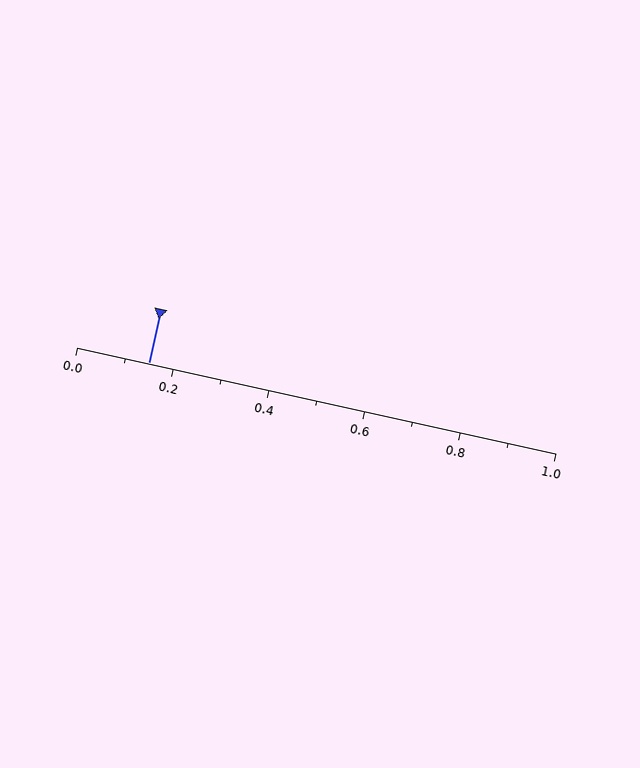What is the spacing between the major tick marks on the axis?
The major ticks are spaced 0.2 apart.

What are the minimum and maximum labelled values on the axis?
The axis runs from 0.0 to 1.0.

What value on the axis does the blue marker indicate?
The marker indicates approximately 0.15.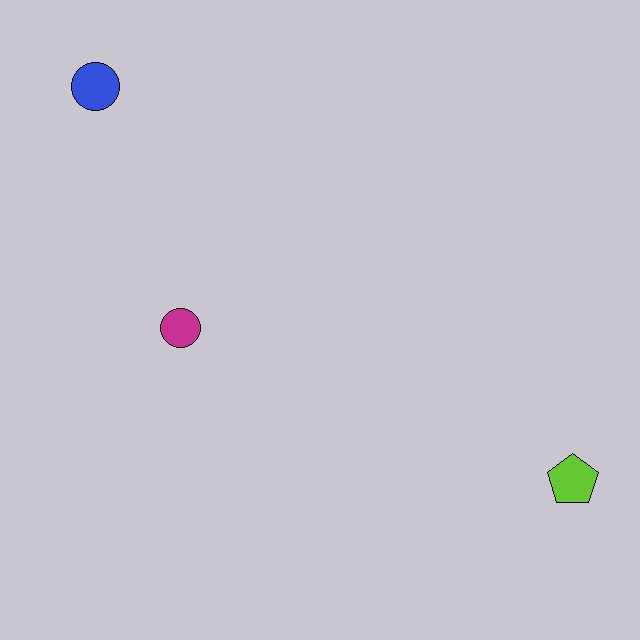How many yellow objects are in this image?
There are no yellow objects.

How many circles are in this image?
There are 2 circles.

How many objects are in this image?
There are 3 objects.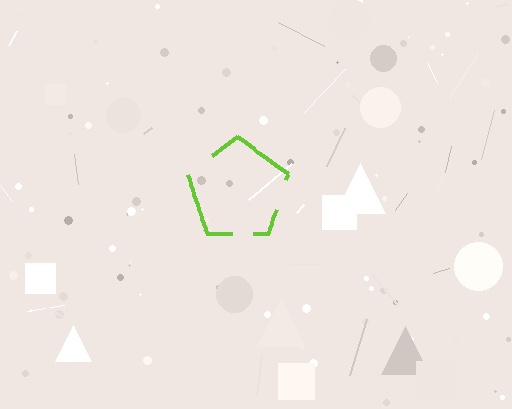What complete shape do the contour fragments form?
The contour fragments form a pentagon.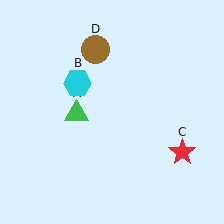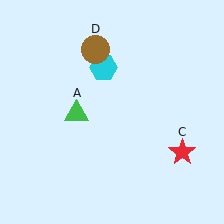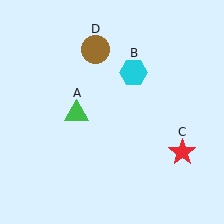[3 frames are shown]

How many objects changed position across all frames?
1 object changed position: cyan hexagon (object B).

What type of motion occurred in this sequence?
The cyan hexagon (object B) rotated clockwise around the center of the scene.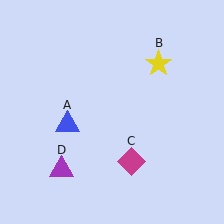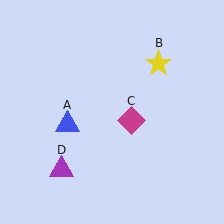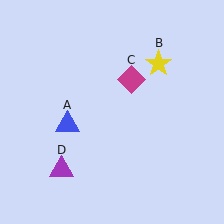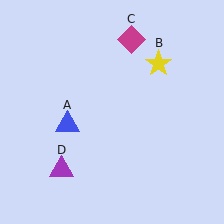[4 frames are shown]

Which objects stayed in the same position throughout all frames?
Blue triangle (object A) and yellow star (object B) and purple triangle (object D) remained stationary.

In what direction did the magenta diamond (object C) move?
The magenta diamond (object C) moved up.